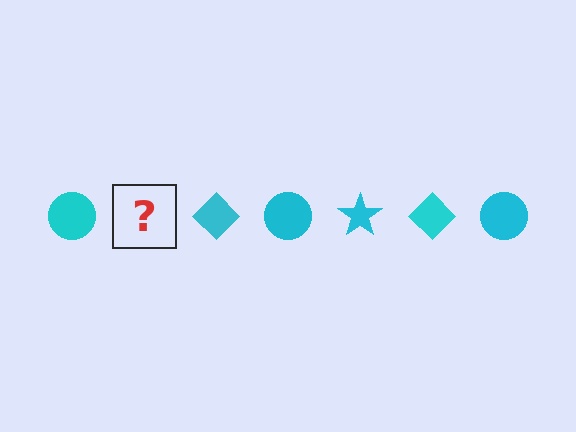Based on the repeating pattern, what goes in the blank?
The blank should be a cyan star.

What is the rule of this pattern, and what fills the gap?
The rule is that the pattern cycles through circle, star, diamond shapes in cyan. The gap should be filled with a cyan star.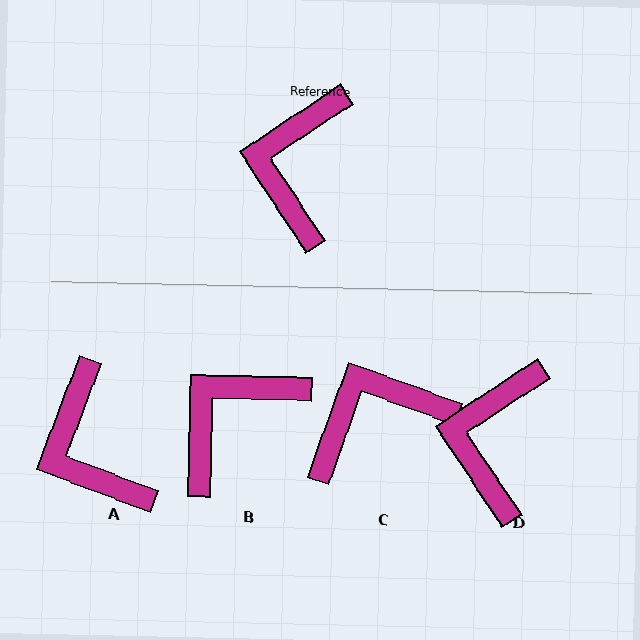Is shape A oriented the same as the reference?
No, it is off by about 36 degrees.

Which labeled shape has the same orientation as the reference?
D.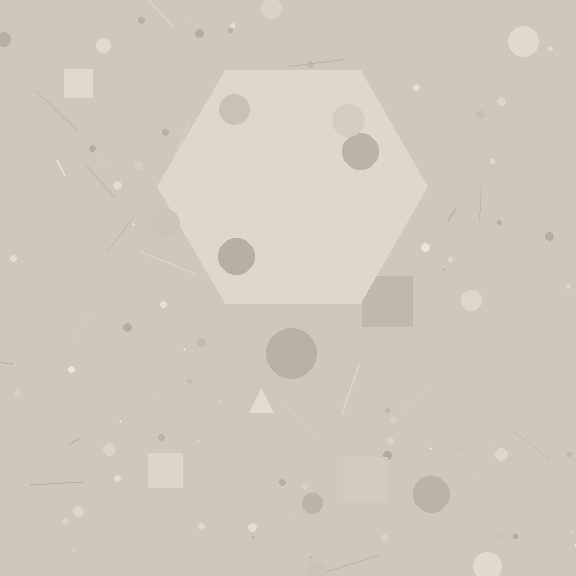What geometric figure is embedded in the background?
A hexagon is embedded in the background.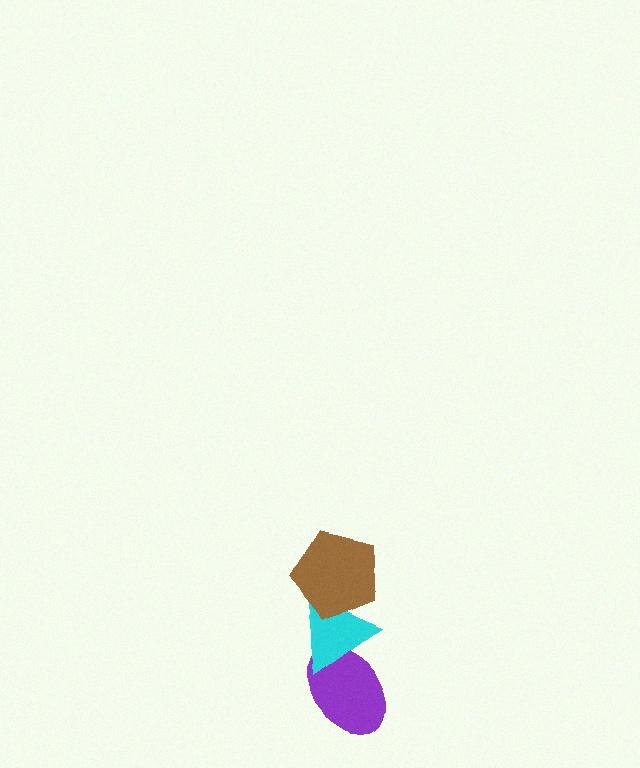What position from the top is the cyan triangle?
The cyan triangle is 2nd from the top.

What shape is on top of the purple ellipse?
The cyan triangle is on top of the purple ellipse.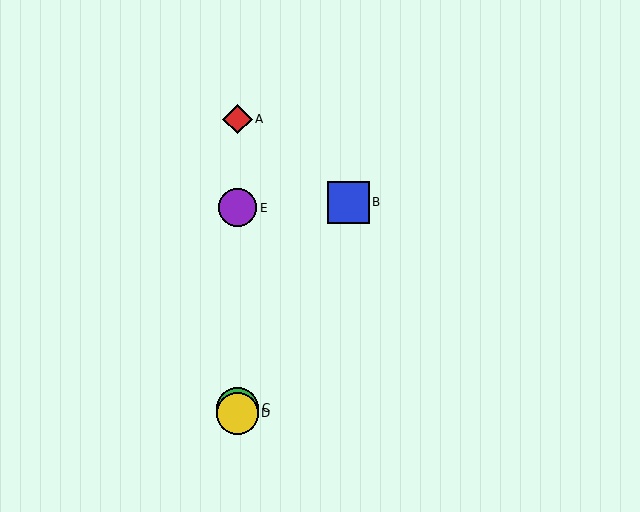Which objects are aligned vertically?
Objects A, C, D, E are aligned vertically.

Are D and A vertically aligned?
Yes, both are at x≈238.